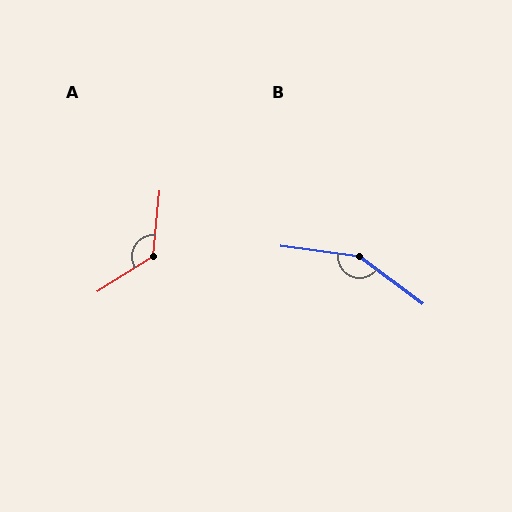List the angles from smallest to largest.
A (128°), B (150°).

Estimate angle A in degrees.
Approximately 128 degrees.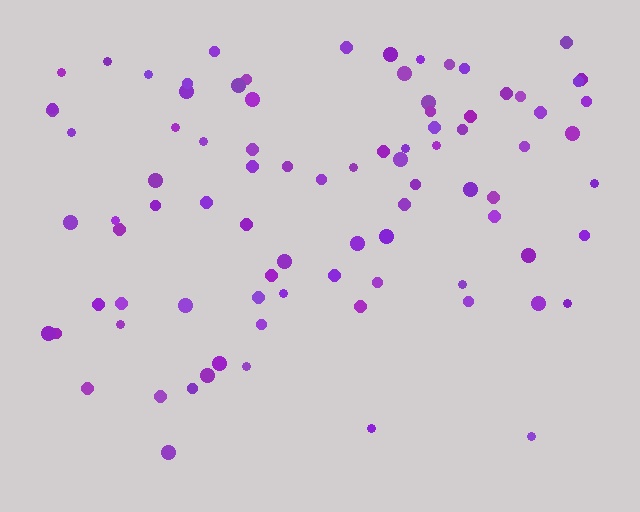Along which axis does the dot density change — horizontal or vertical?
Vertical.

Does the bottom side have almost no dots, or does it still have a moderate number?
Still a moderate number, just noticeably fewer than the top.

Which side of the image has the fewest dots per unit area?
The bottom.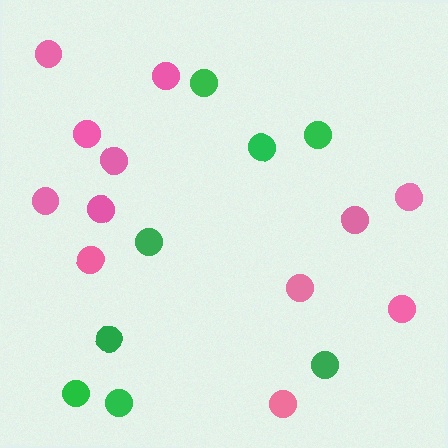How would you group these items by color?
There are 2 groups: one group of green circles (8) and one group of pink circles (12).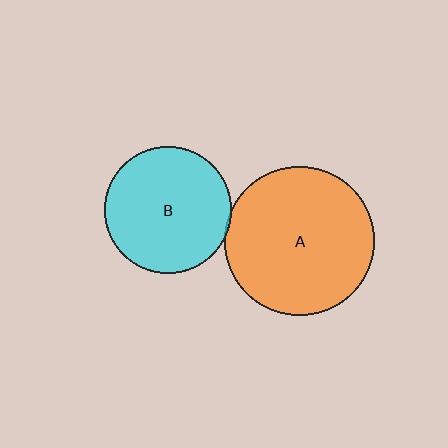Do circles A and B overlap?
Yes.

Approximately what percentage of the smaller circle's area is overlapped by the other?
Approximately 5%.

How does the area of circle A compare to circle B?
Approximately 1.4 times.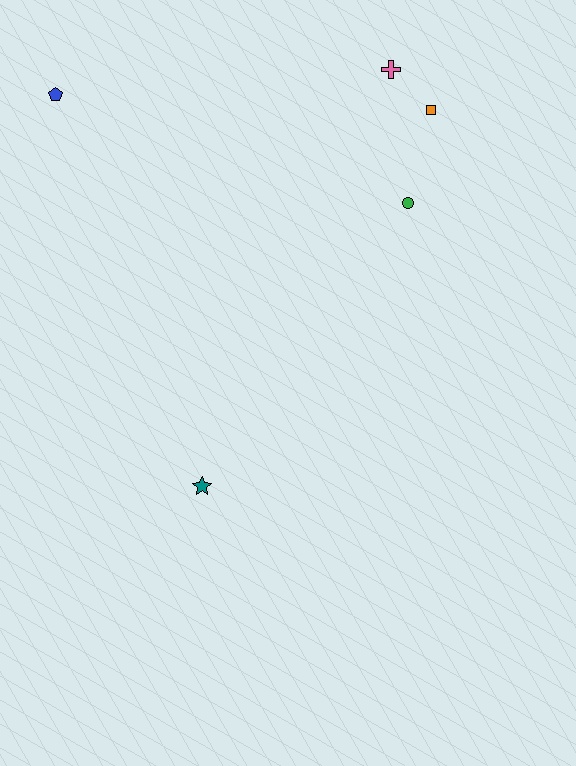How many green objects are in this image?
There is 1 green object.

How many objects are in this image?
There are 5 objects.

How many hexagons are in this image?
There are no hexagons.